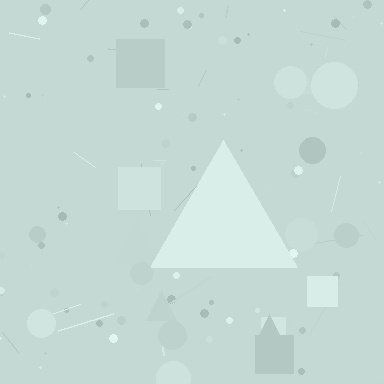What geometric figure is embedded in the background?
A triangle is embedded in the background.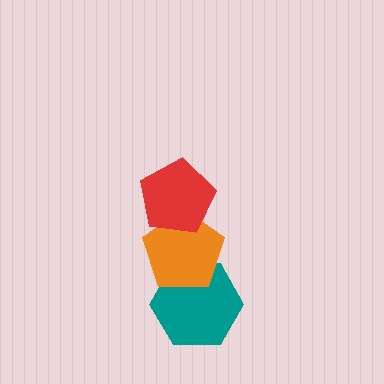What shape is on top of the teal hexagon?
The orange pentagon is on top of the teal hexagon.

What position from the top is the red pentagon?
The red pentagon is 1st from the top.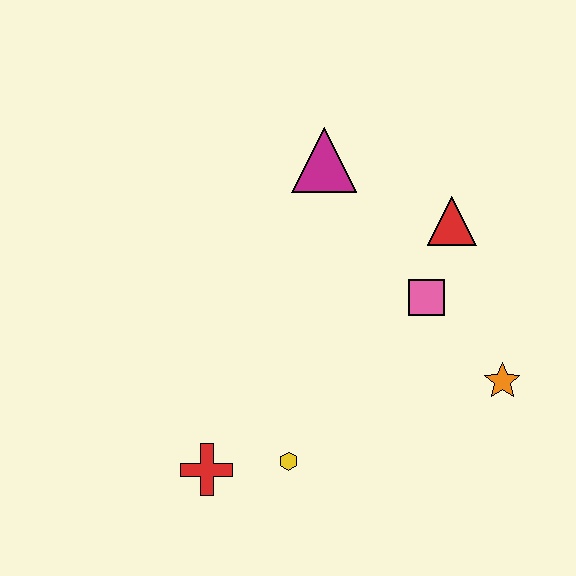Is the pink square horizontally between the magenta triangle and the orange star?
Yes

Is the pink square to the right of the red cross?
Yes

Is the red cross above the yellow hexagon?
No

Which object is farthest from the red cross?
The red triangle is farthest from the red cross.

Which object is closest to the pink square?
The red triangle is closest to the pink square.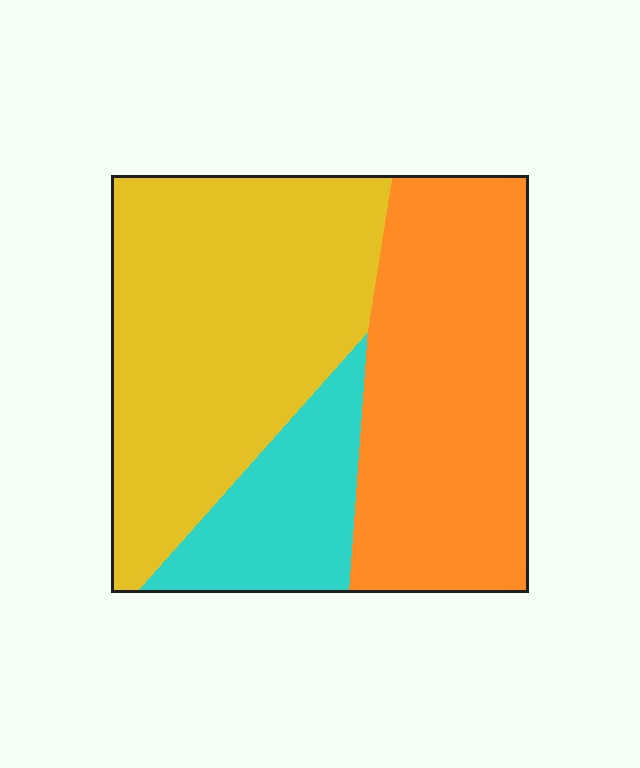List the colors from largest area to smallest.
From largest to smallest: yellow, orange, cyan.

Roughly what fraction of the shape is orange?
Orange covers 39% of the shape.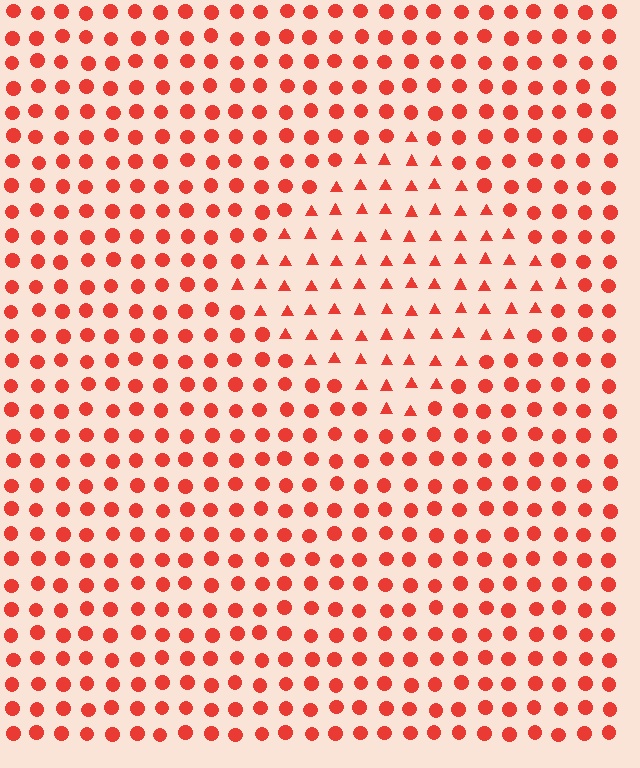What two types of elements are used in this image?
The image uses triangles inside the diamond region and circles outside it.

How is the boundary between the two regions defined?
The boundary is defined by a change in element shape: triangles inside vs. circles outside. All elements share the same color and spacing.